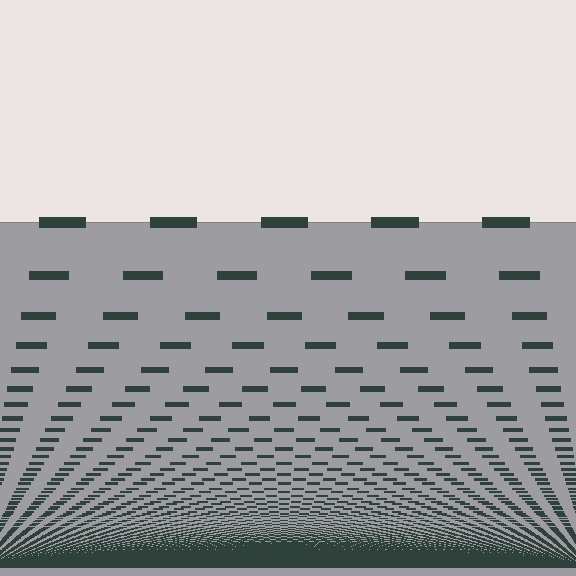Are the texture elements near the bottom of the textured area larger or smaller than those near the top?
Smaller. The gradient is inverted — elements near the bottom are smaller and denser.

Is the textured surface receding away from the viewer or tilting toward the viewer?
The surface appears to tilt toward the viewer. Texture elements get larger and sparser toward the top.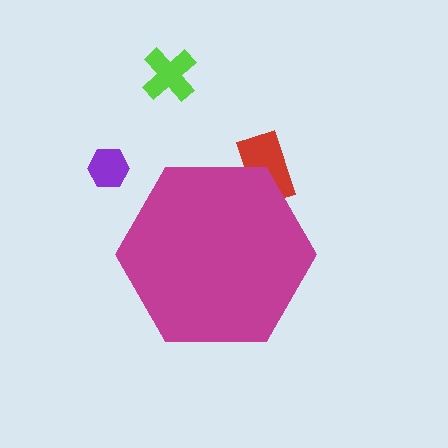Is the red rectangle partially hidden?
Yes, the red rectangle is partially hidden behind the magenta hexagon.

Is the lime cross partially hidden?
No, the lime cross is fully visible.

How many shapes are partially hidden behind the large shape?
1 shape is partially hidden.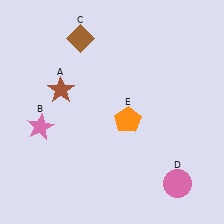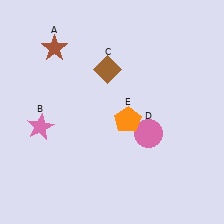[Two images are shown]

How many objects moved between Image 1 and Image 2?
3 objects moved between the two images.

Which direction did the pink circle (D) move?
The pink circle (D) moved up.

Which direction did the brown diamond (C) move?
The brown diamond (C) moved down.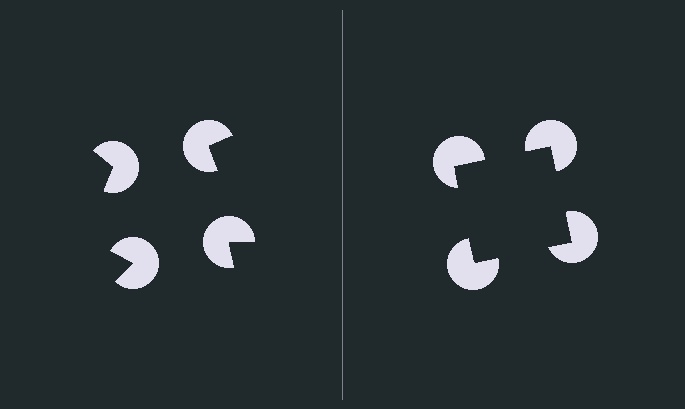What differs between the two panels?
The pac-man discs are positioned identically on both sides; only the wedge orientations differ. On the right they align to a square; on the left they are misaligned.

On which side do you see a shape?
An illusory square appears on the right side. On the left side the wedge cuts are rotated, so no coherent shape forms.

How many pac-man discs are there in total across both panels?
8 — 4 on each side.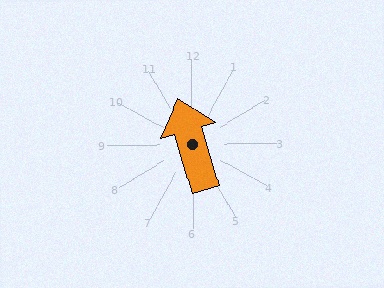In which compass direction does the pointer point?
North.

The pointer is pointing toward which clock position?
Roughly 11 o'clock.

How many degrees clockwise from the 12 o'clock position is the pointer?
Approximately 344 degrees.